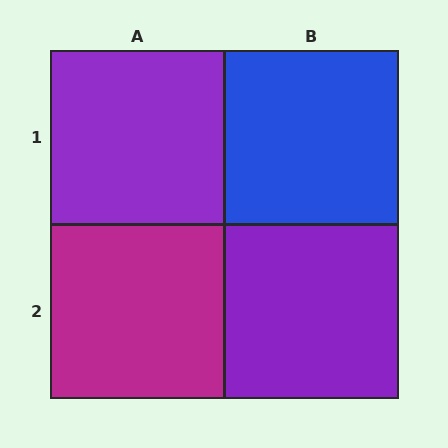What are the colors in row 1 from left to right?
Purple, blue.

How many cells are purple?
2 cells are purple.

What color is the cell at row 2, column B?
Purple.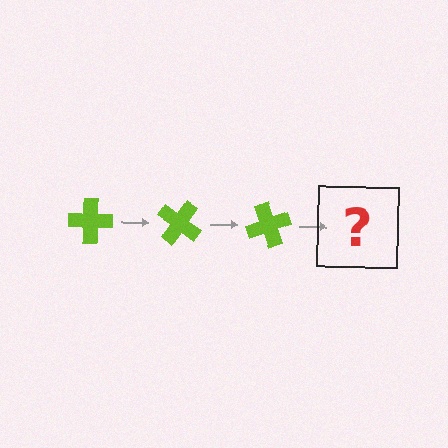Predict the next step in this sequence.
The next step is a lime cross rotated 105 degrees.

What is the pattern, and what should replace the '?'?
The pattern is that the cross rotates 35 degrees each step. The '?' should be a lime cross rotated 105 degrees.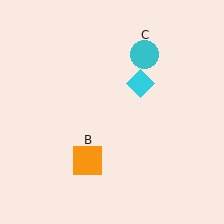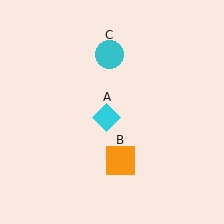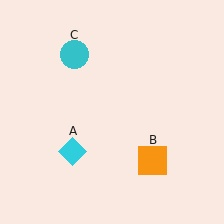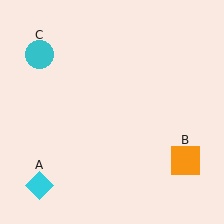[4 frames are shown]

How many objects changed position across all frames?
3 objects changed position: cyan diamond (object A), orange square (object B), cyan circle (object C).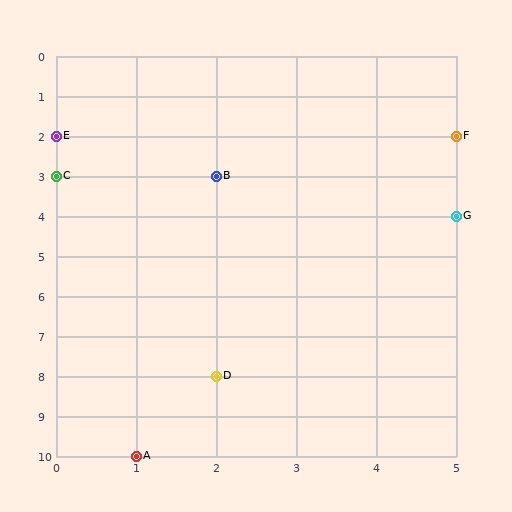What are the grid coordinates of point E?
Point E is at grid coordinates (0, 2).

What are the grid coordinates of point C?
Point C is at grid coordinates (0, 3).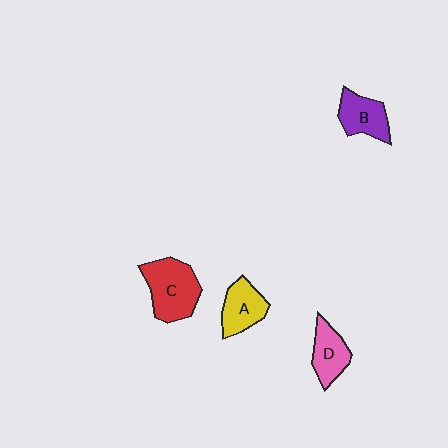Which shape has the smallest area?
Shape D (pink).